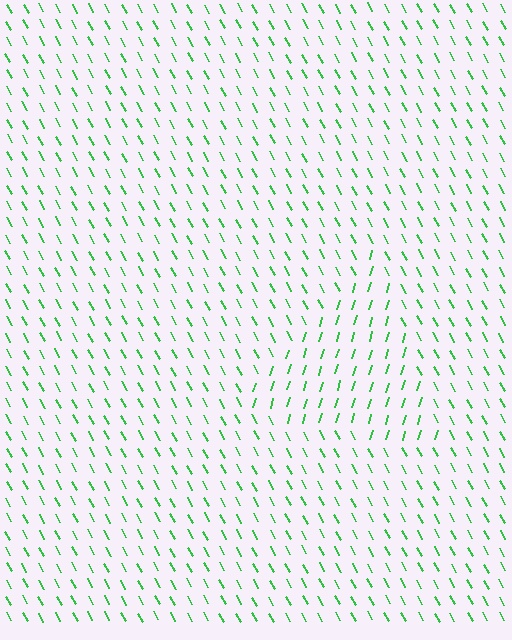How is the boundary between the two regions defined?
The boundary is defined purely by a change in line orientation (approximately 45 degrees difference). All lines are the same color and thickness.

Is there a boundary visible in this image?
Yes, there is a texture boundary formed by a change in line orientation.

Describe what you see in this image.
The image is filled with small green line segments. A triangle region in the image has lines oriented differently from the surrounding lines, creating a visible texture boundary.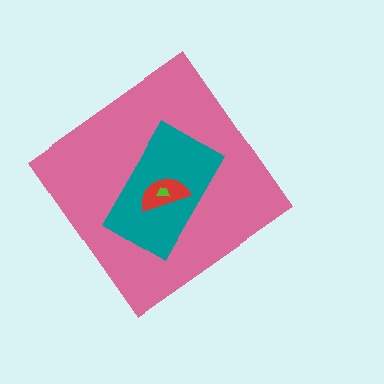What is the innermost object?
The lime trapezoid.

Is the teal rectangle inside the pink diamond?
Yes.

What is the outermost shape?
The pink diamond.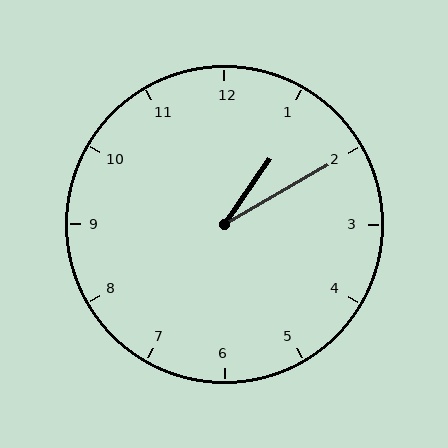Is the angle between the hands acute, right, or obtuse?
It is acute.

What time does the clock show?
1:10.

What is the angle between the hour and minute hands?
Approximately 25 degrees.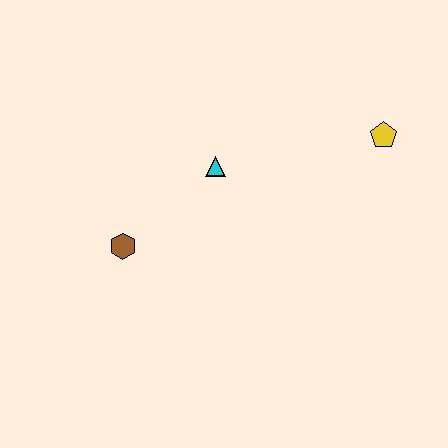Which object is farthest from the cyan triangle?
The yellow pentagon is farthest from the cyan triangle.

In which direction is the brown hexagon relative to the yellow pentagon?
The brown hexagon is to the left of the yellow pentagon.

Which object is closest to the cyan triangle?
The brown hexagon is closest to the cyan triangle.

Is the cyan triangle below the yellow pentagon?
Yes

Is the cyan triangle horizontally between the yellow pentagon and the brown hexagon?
Yes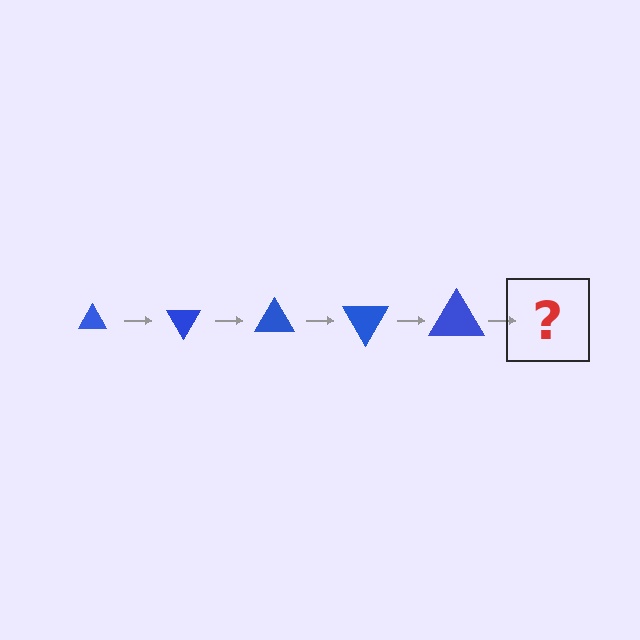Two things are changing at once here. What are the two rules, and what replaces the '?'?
The two rules are that the triangle grows larger each step and it rotates 60 degrees each step. The '?' should be a triangle, larger than the previous one and rotated 300 degrees from the start.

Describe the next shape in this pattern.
It should be a triangle, larger than the previous one and rotated 300 degrees from the start.